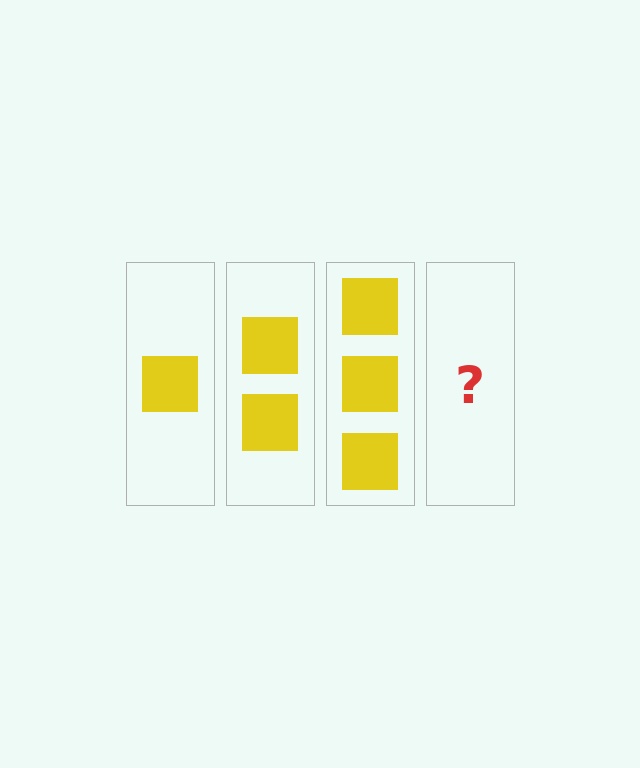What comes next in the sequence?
The next element should be 4 squares.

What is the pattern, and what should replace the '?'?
The pattern is that each step adds one more square. The '?' should be 4 squares.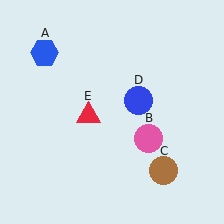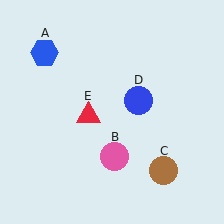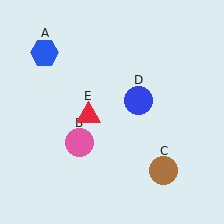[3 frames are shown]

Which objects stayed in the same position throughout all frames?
Blue hexagon (object A) and brown circle (object C) and blue circle (object D) and red triangle (object E) remained stationary.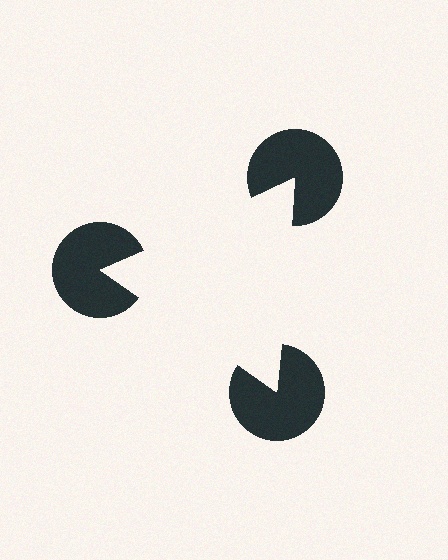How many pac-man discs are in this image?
There are 3 — one at each vertex of the illusory triangle.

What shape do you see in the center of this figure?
An illusory triangle — its edges are inferred from the aligned wedge cuts in the pac-man discs, not physically drawn.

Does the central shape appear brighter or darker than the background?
It typically appears slightly brighter than the background, even though no actual brightness change is drawn.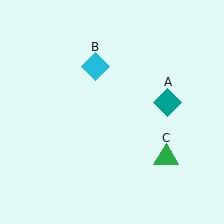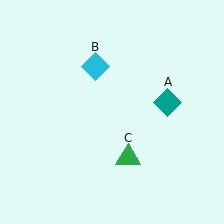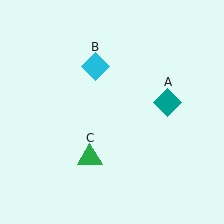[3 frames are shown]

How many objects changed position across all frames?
1 object changed position: green triangle (object C).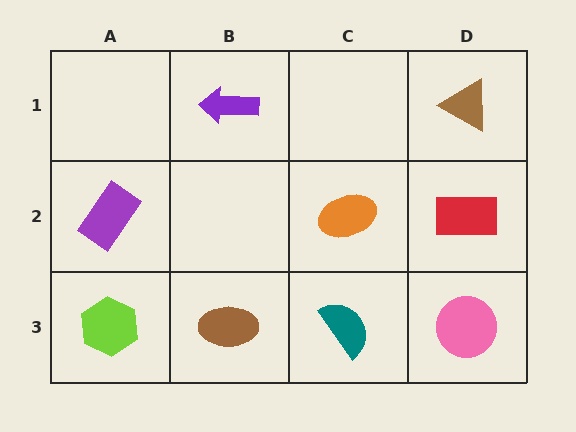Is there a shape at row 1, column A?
No, that cell is empty.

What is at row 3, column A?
A lime hexagon.